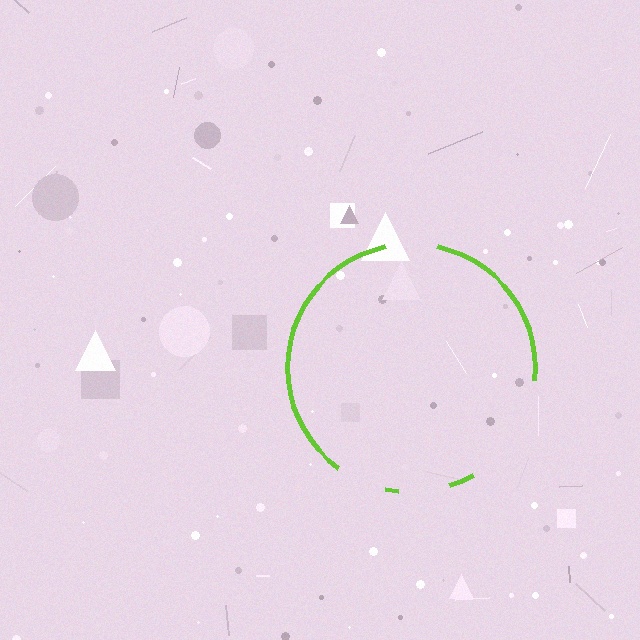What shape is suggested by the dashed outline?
The dashed outline suggests a circle.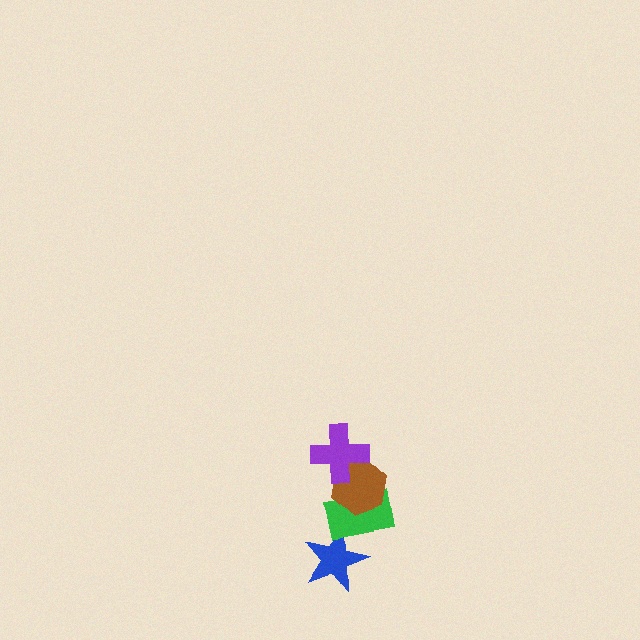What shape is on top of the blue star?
The green rectangle is on top of the blue star.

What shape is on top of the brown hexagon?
The purple cross is on top of the brown hexagon.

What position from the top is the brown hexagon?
The brown hexagon is 2nd from the top.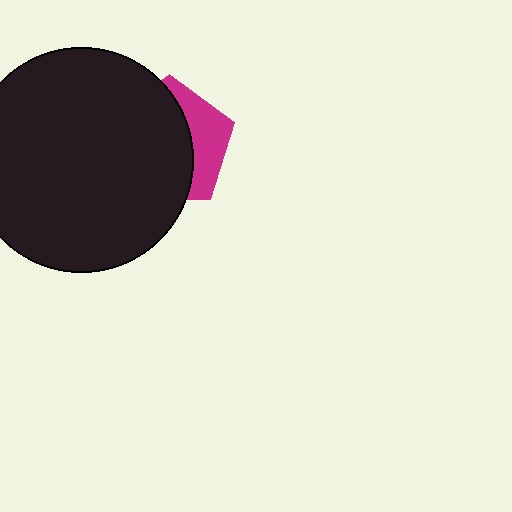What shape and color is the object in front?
The object in front is a black circle.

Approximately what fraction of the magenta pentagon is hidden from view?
Roughly 67% of the magenta pentagon is hidden behind the black circle.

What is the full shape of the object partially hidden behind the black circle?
The partially hidden object is a magenta pentagon.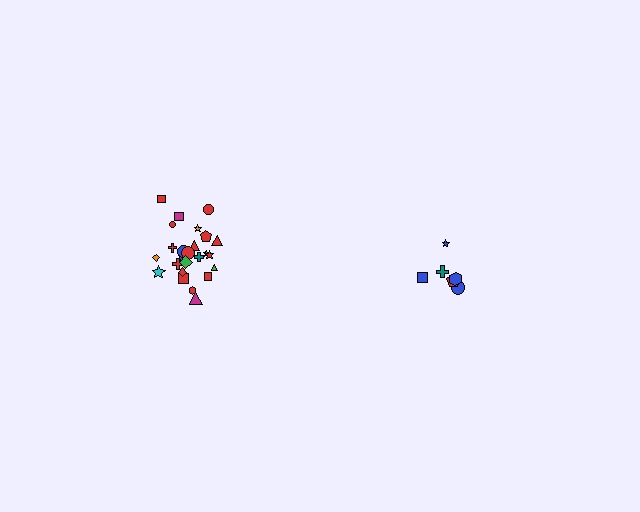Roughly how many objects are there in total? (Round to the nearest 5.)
Roughly 30 objects in total.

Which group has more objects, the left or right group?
The left group.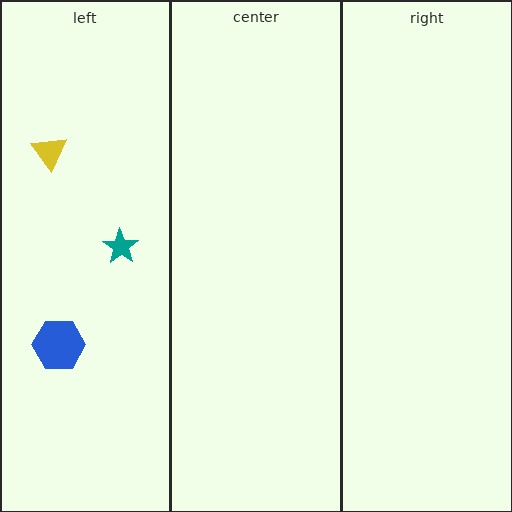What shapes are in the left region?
The teal star, the blue hexagon, the yellow triangle.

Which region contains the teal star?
The left region.